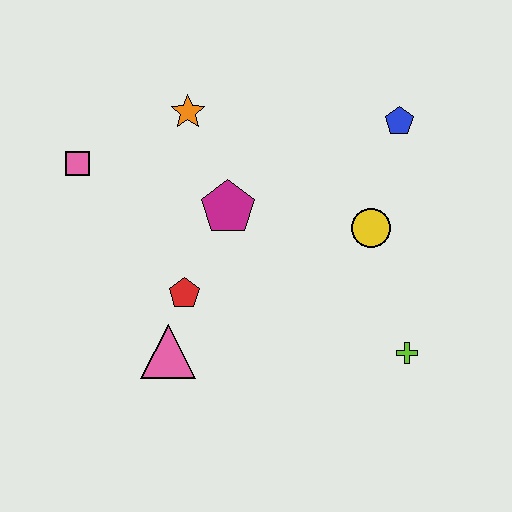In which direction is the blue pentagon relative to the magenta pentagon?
The blue pentagon is to the right of the magenta pentagon.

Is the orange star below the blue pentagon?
No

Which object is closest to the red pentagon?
The pink triangle is closest to the red pentagon.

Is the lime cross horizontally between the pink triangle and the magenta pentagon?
No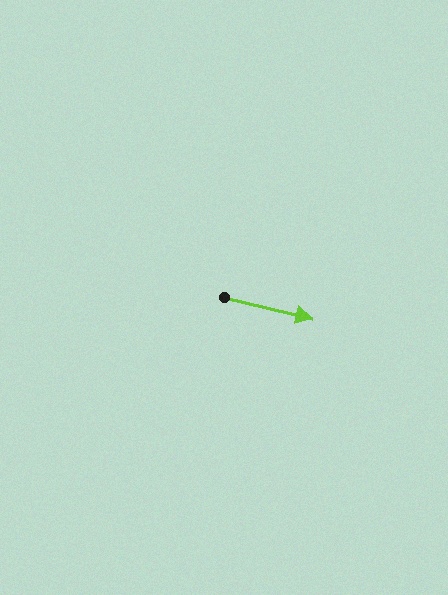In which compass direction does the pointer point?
East.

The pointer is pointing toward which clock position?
Roughly 3 o'clock.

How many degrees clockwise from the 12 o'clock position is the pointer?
Approximately 103 degrees.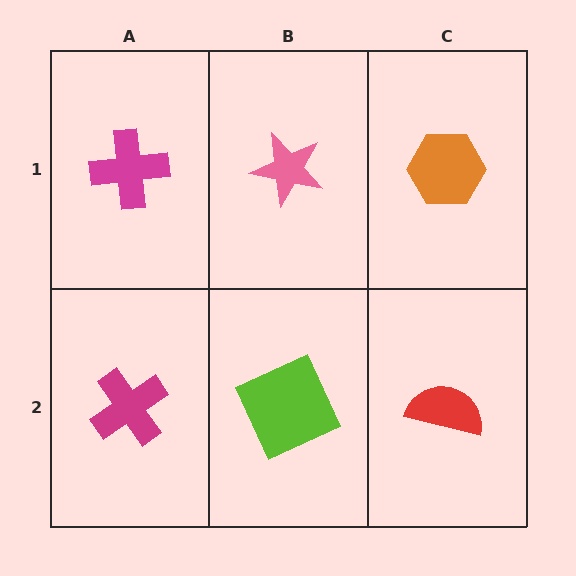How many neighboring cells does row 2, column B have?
3.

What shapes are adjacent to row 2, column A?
A magenta cross (row 1, column A), a lime square (row 2, column B).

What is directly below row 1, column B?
A lime square.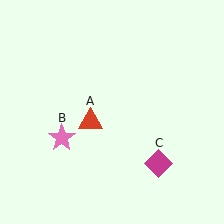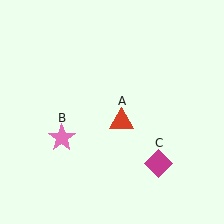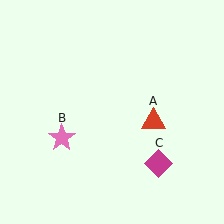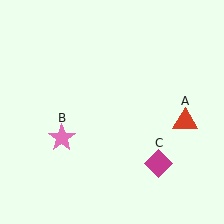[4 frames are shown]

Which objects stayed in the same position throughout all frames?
Pink star (object B) and magenta diamond (object C) remained stationary.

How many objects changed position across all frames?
1 object changed position: red triangle (object A).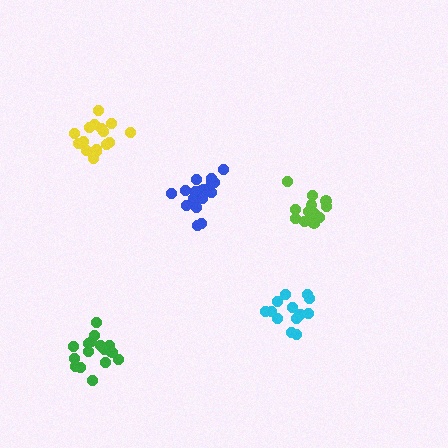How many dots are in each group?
Group 1: 16 dots, Group 2: 13 dots, Group 3: 13 dots, Group 4: 17 dots, Group 5: 17 dots (76 total).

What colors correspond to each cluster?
The clusters are colored: green, lime, cyan, blue, yellow.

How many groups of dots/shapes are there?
There are 5 groups.